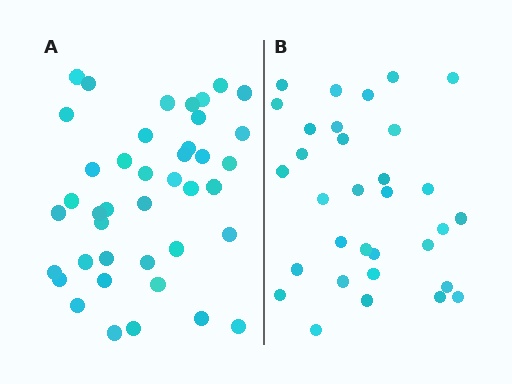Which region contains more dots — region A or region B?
Region A (the left region) has more dots.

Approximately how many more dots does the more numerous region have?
Region A has roughly 8 or so more dots than region B.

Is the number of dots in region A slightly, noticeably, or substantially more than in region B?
Region A has noticeably more, but not dramatically so. The ratio is roughly 1.3 to 1.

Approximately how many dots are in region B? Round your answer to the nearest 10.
About 30 dots. (The exact count is 32, which rounds to 30.)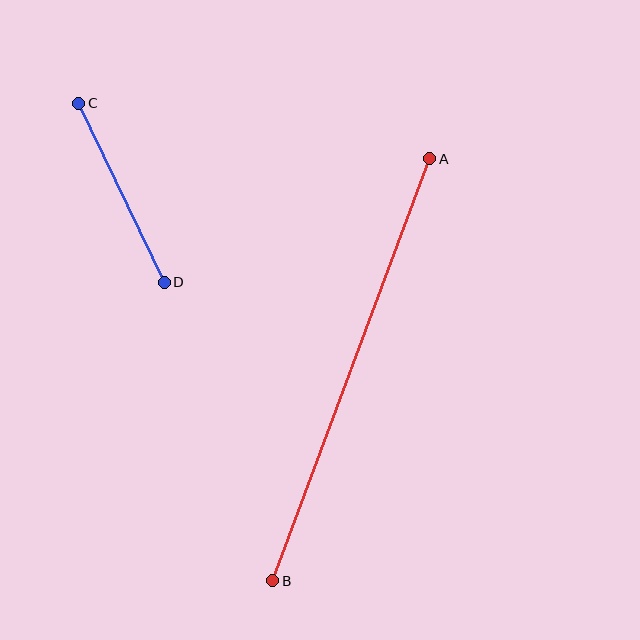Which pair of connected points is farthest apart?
Points A and B are farthest apart.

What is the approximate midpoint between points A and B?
The midpoint is at approximately (351, 370) pixels.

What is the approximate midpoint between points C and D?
The midpoint is at approximately (122, 193) pixels.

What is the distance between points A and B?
The distance is approximately 450 pixels.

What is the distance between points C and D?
The distance is approximately 198 pixels.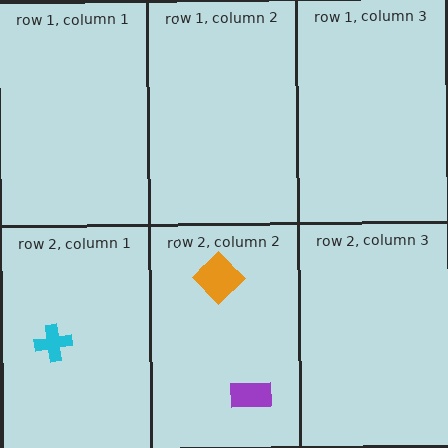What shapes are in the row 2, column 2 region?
The purple rectangle, the orange diamond.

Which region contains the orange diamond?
The row 2, column 2 region.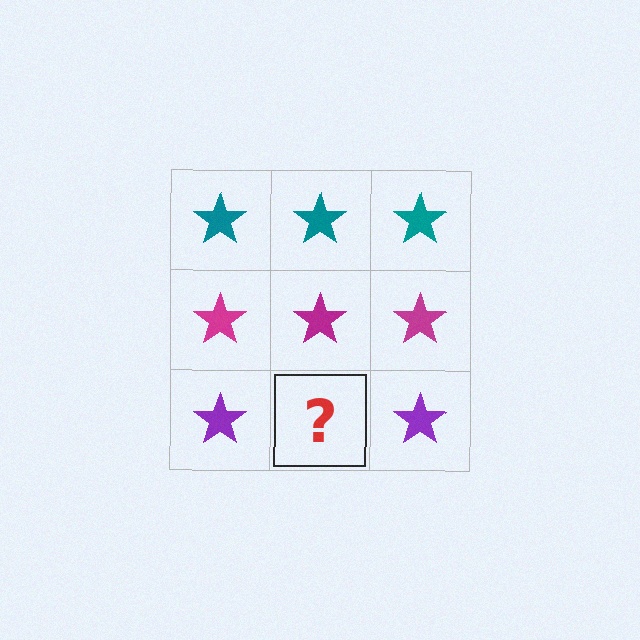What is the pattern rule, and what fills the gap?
The rule is that each row has a consistent color. The gap should be filled with a purple star.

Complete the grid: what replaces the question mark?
The question mark should be replaced with a purple star.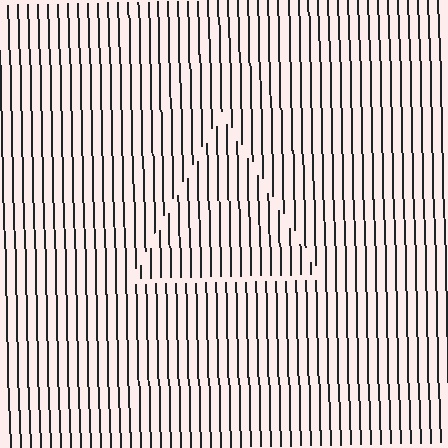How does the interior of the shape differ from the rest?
The interior of the shape contains the same grating, shifted by half a period — the contour is defined by the phase discontinuity where line-ends from the inner and outer gratings abut.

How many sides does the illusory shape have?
3 sides — the line-ends trace a triangle.